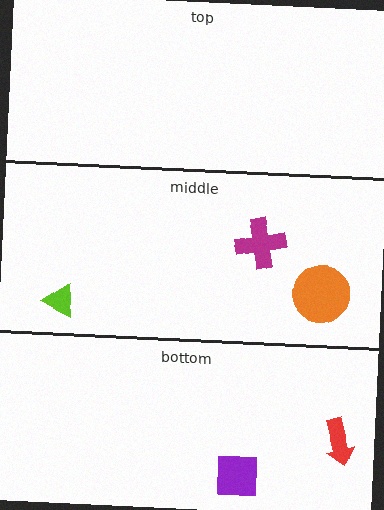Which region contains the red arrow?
The bottom region.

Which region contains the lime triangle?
The middle region.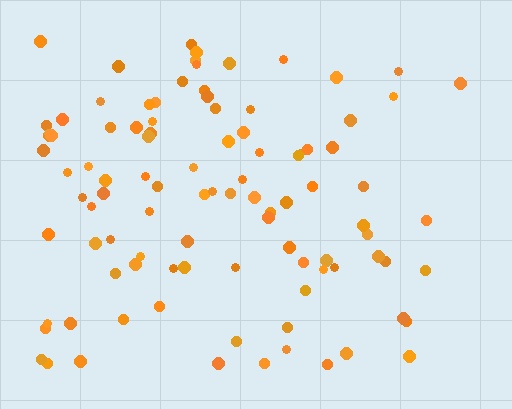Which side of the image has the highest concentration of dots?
The left.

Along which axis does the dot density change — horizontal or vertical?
Horizontal.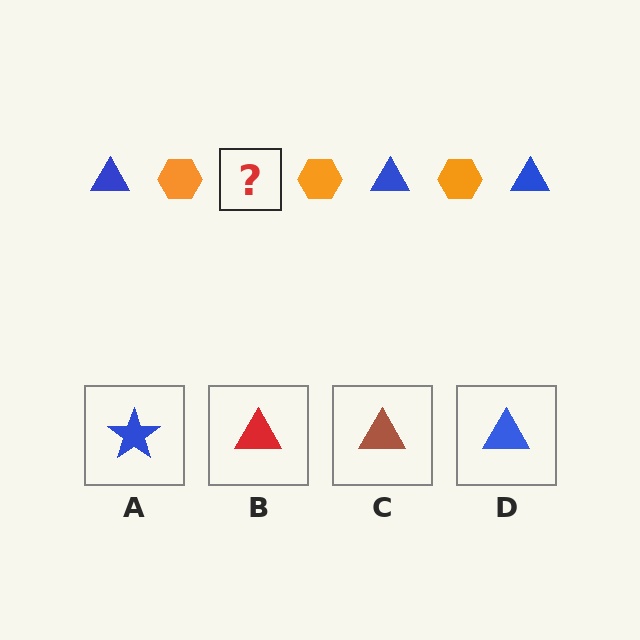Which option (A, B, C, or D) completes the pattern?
D.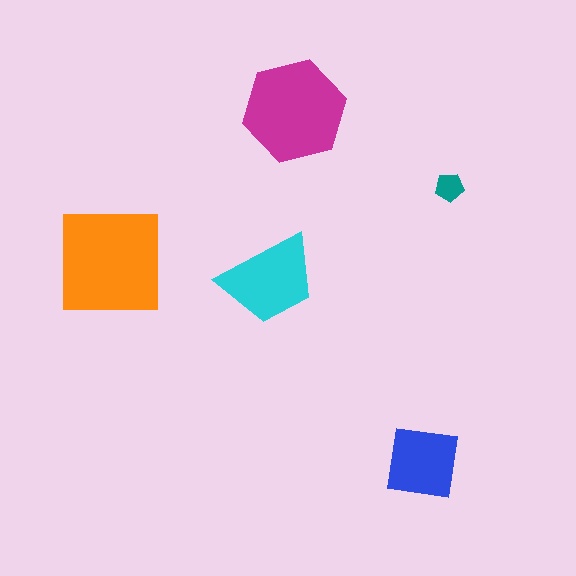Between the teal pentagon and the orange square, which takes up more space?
The orange square.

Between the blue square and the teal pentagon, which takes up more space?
The blue square.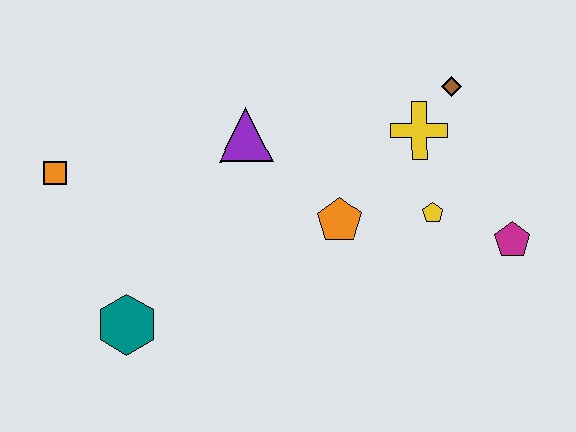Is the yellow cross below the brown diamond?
Yes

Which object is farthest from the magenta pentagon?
The orange square is farthest from the magenta pentagon.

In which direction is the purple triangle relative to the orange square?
The purple triangle is to the right of the orange square.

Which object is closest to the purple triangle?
The orange pentagon is closest to the purple triangle.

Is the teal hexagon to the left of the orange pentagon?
Yes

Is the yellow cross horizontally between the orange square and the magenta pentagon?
Yes